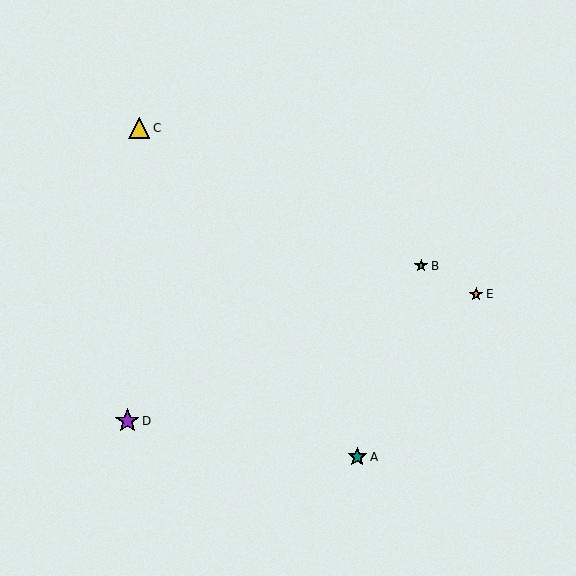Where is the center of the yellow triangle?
The center of the yellow triangle is at (139, 128).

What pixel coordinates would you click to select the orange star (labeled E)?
Click at (476, 294) to select the orange star E.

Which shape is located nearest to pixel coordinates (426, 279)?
The green star (labeled B) at (421, 266) is nearest to that location.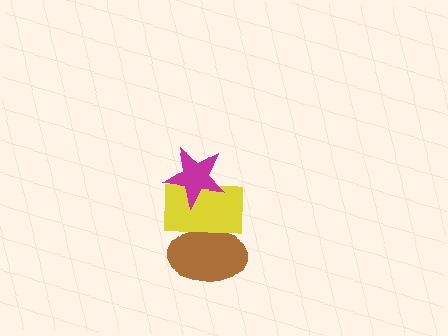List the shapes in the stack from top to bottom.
From top to bottom: the magenta star, the yellow rectangle, the brown ellipse.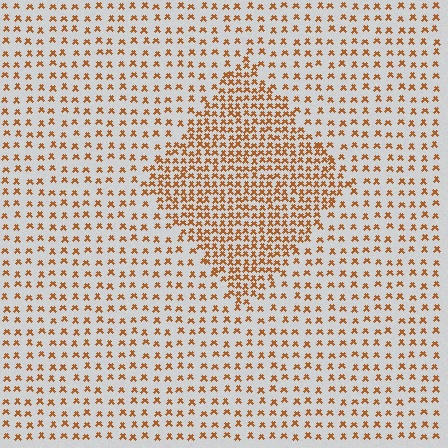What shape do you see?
I see a diamond.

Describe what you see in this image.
The image contains small brown elements arranged at two different densities. A diamond-shaped region is visible where the elements are more densely packed than the surrounding area.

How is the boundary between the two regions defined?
The boundary is defined by a change in element density (approximately 2.2x ratio). All elements are the same color, size, and shape.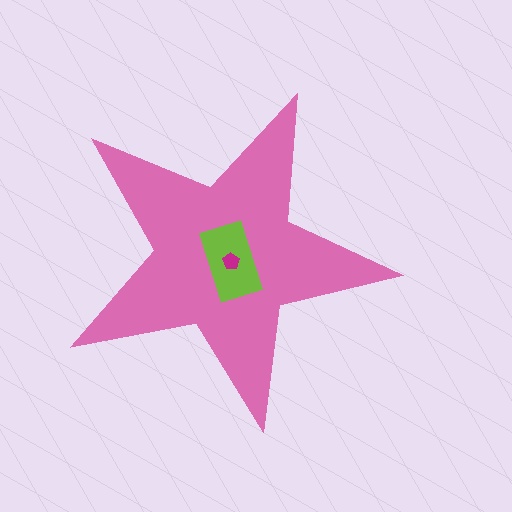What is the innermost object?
The magenta pentagon.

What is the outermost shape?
The pink star.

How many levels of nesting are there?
3.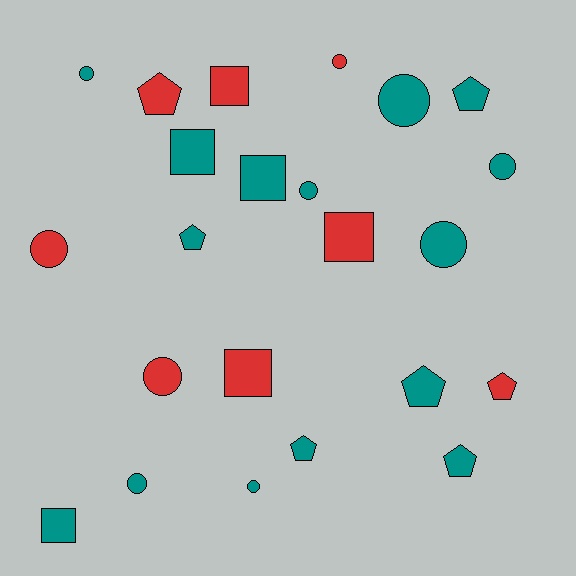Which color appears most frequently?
Teal, with 15 objects.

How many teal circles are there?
There are 7 teal circles.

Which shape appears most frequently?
Circle, with 10 objects.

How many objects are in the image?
There are 23 objects.